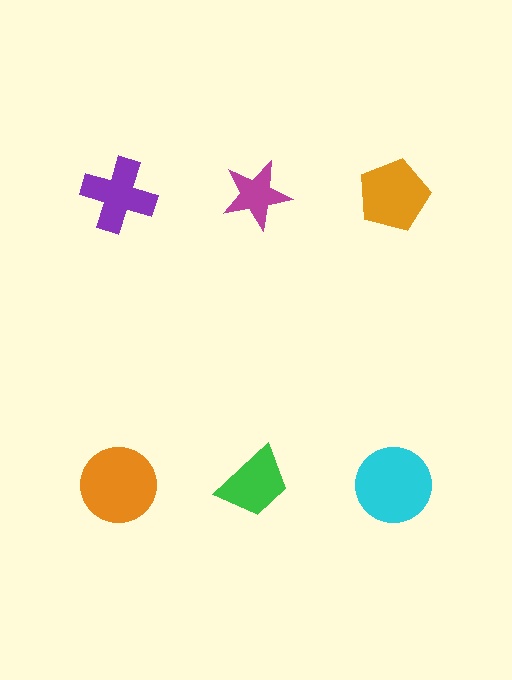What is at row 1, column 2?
A magenta star.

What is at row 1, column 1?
A purple cross.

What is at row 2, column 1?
An orange circle.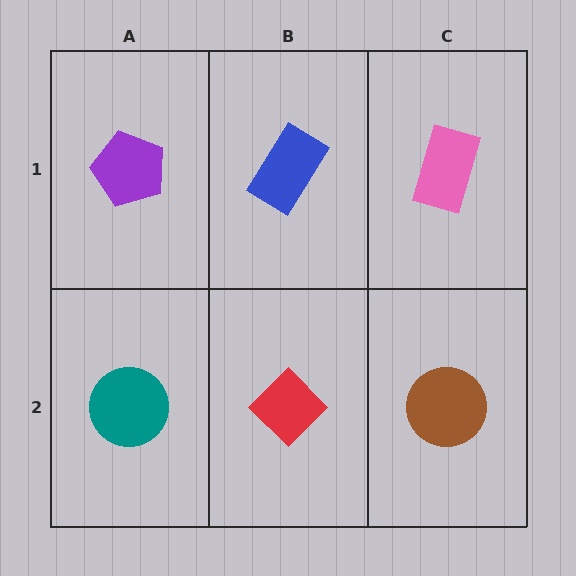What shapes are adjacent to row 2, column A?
A purple pentagon (row 1, column A), a red diamond (row 2, column B).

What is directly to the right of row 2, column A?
A red diamond.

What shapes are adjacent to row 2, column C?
A pink rectangle (row 1, column C), a red diamond (row 2, column B).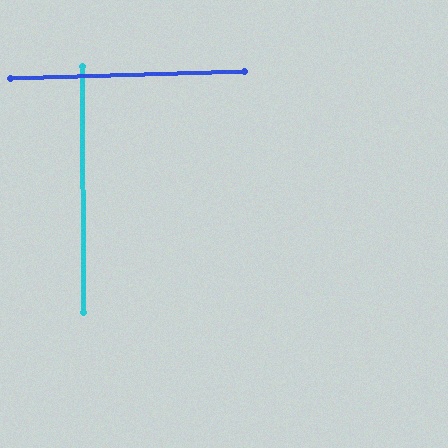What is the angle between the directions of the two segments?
Approximately 88 degrees.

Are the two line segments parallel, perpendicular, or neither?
Perpendicular — they meet at approximately 88°.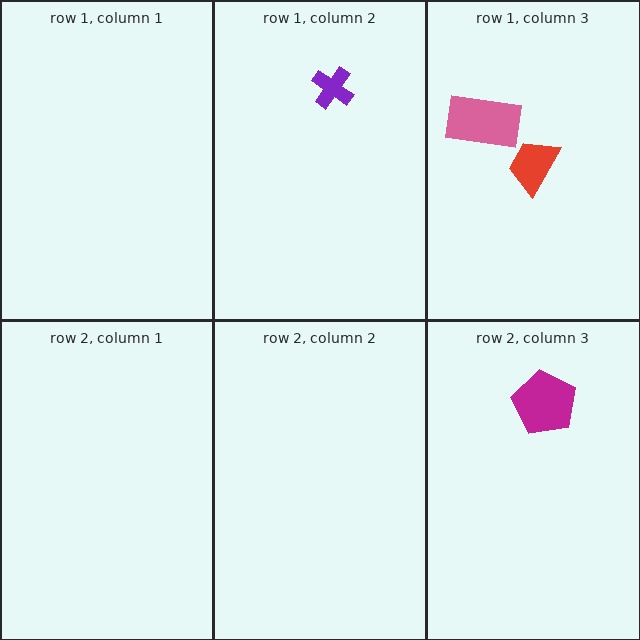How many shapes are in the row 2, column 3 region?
1.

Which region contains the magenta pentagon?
The row 2, column 3 region.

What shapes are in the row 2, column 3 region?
The magenta pentagon.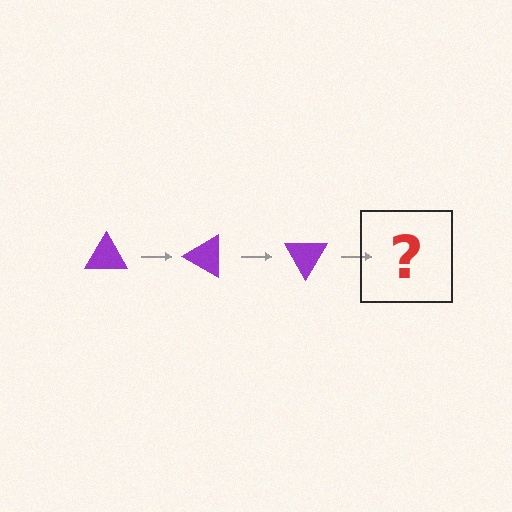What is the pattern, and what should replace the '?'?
The pattern is that the triangle rotates 30 degrees each step. The '?' should be a purple triangle rotated 90 degrees.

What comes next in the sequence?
The next element should be a purple triangle rotated 90 degrees.